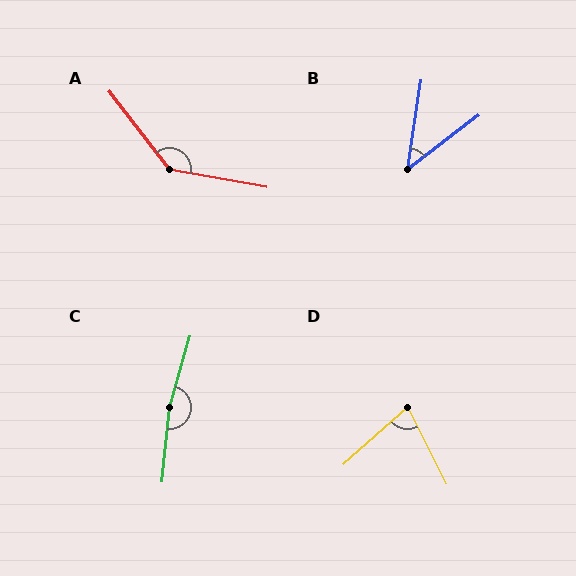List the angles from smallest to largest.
B (44°), D (75°), A (138°), C (170°).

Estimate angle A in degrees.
Approximately 138 degrees.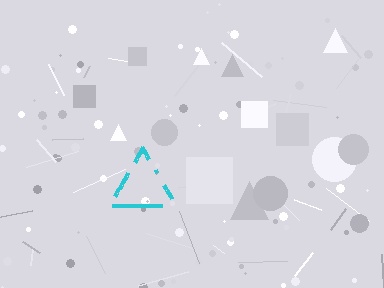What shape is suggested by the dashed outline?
The dashed outline suggests a triangle.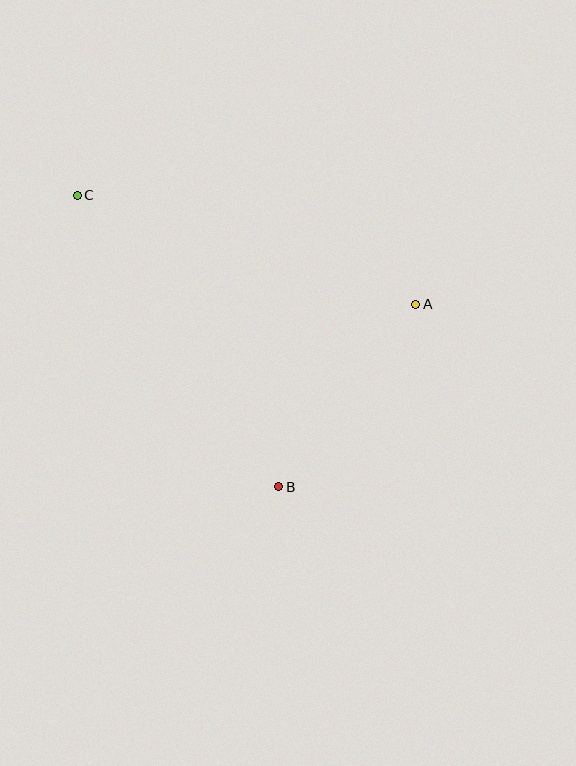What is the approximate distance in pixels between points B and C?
The distance between B and C is approximately 354 pixels.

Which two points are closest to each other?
Points A and B are closest to each other.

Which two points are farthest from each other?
Points A and C are farthest from each other.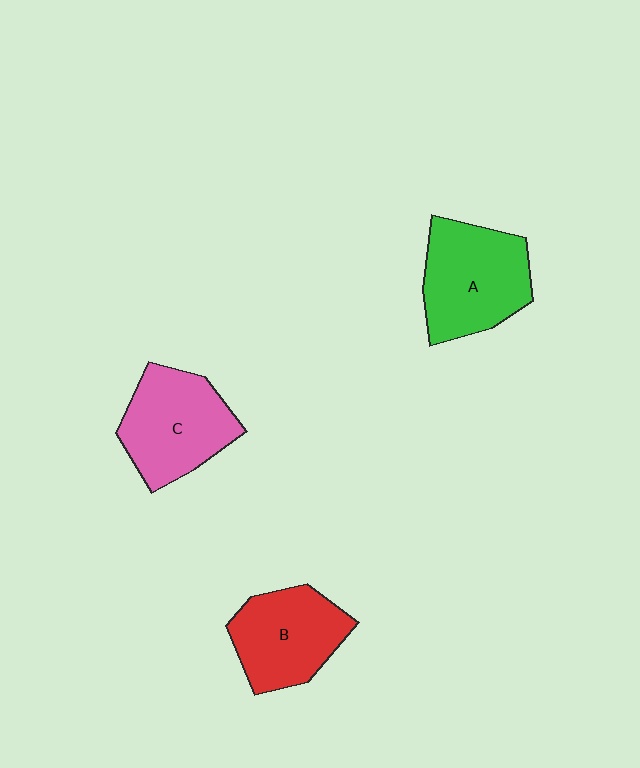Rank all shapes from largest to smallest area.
From largest to smallest: A (green), C (pink), B (red).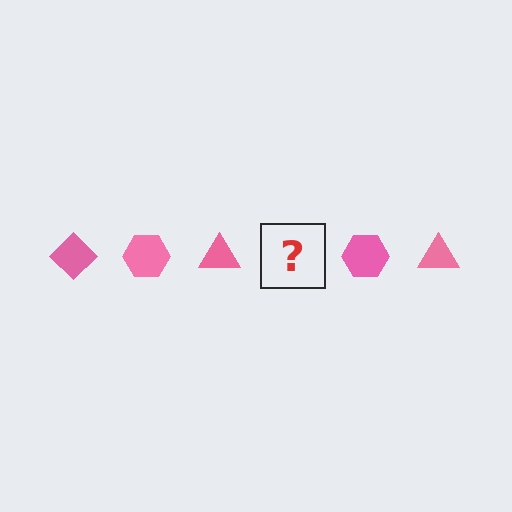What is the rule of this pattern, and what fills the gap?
The rule is that the pattern cycles through diamond, hexagon, triangle shapes in pink. The gap should be filled with a pink diamond.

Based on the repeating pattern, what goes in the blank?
The blank should be a pink diamond.